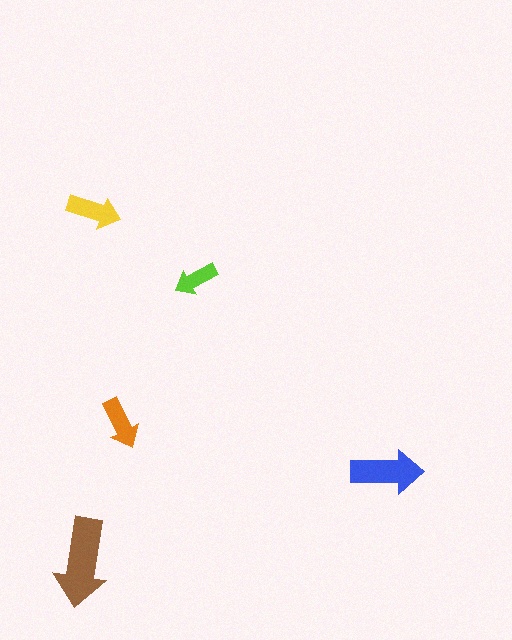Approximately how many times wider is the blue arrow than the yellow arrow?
About 1.5 times wider.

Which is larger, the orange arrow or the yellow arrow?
The yellow one.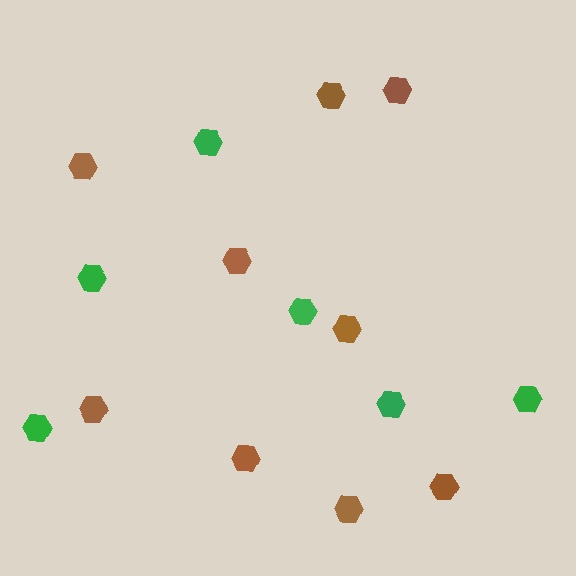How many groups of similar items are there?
There are 2 groups: one group of green hexagons (6) and one group of brown hexagons (9).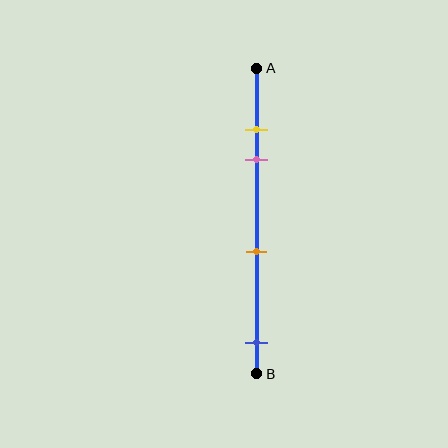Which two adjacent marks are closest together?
The yellow and pink marks are the closest adjacent pair.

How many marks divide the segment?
There are 4 marks dividing the segment.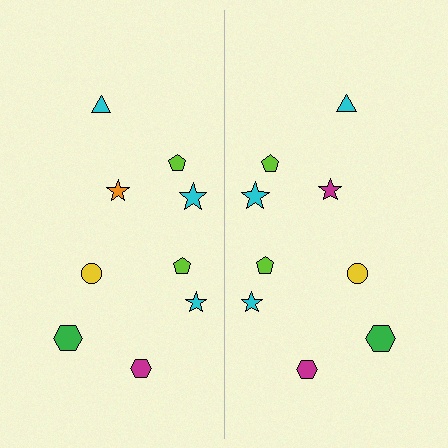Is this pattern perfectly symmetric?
No, the pattern is not perfectly symmetric. The magenta star on the right side breaks the symmetry — its mirror counterpart is orange.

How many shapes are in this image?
There are 18 shapes in this image.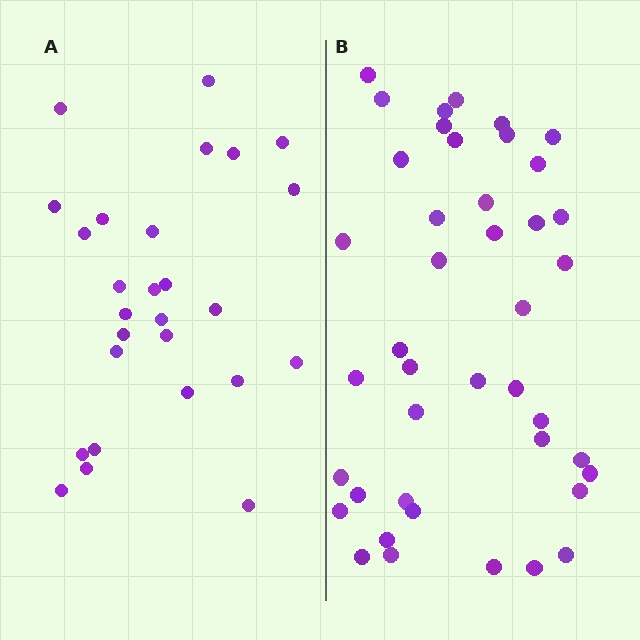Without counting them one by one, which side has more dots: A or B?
Region B (the right region) has more dots.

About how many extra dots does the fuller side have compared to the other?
Region B has approximately 15 more dots than region A.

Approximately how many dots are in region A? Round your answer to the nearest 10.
About 30 dots. (The exact count is 27, which rounds to 30.)